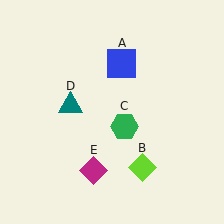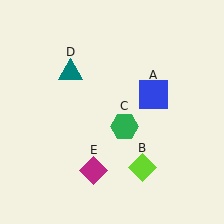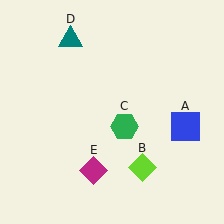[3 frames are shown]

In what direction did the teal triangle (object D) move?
The teal triangle (object D) moved up.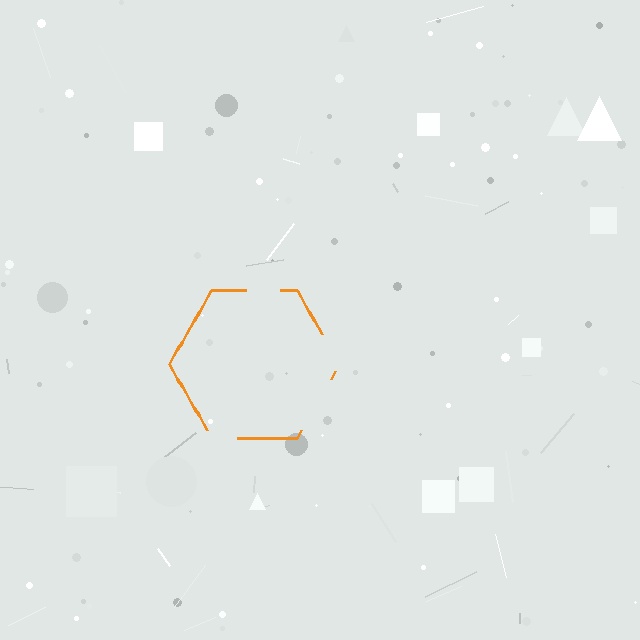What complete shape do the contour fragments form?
The contour fragments form a hexagon.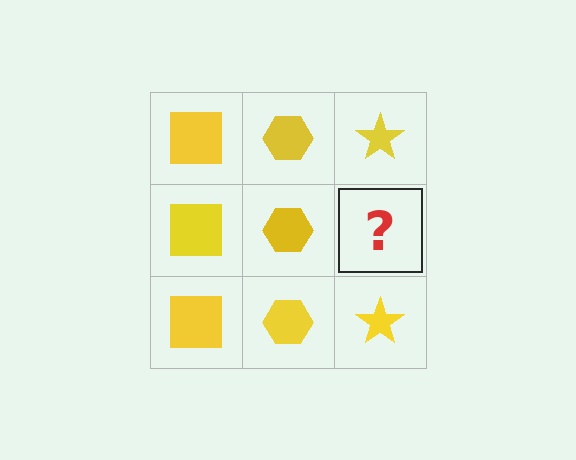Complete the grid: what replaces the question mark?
The question mark should be replaced with a yellow star.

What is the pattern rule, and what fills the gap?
The rule is that each column has a consistent shape. The gap should be filled with a yellow star.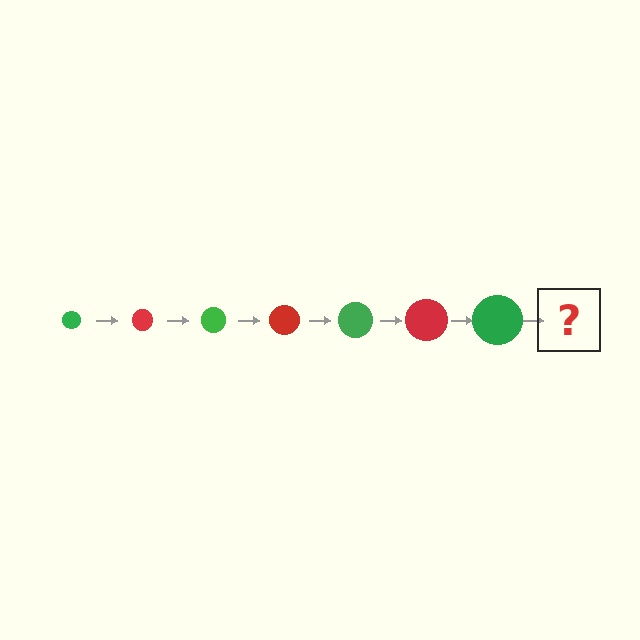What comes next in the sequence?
The next element should be a red circle, larger than the previous one.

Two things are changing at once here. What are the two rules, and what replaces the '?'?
The two rules are that the circle grows larger each step and the color cycles through green and red. The '?' should be a red circle, larger than the previous one.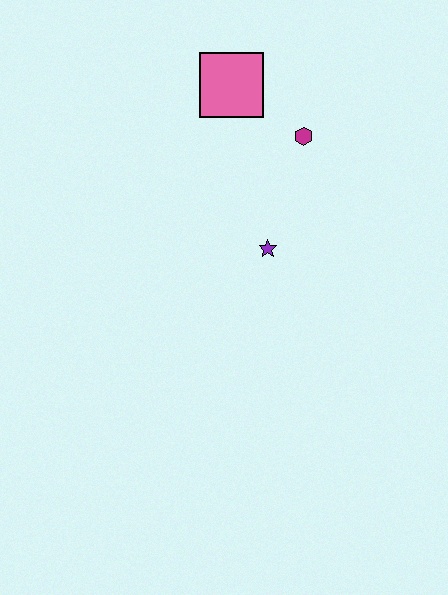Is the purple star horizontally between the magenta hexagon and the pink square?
Yes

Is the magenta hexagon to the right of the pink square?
Yes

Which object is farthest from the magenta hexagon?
The purple star is farthest from the magenta hexagon.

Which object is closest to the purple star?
The magenta hexagon is closest to the purple star.